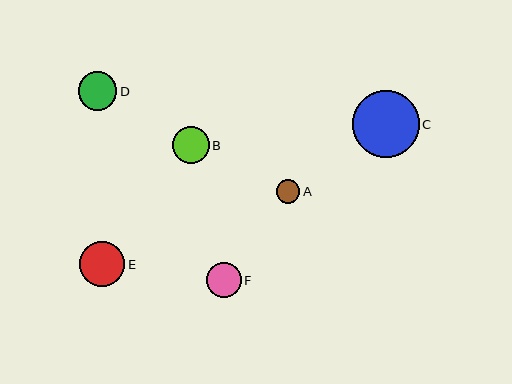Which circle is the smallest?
Circle A is the smallest with a size of approximately 24 pixels.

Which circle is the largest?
Circle C is the largest with a size of approximately 67 pixels.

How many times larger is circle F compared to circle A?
Circle F is approximately 1.4 times the size of circle A.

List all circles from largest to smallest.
From largest to smallest: C, E, D, B, F, A.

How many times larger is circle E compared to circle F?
Circle E is approximately 1.3 times the size of circle F.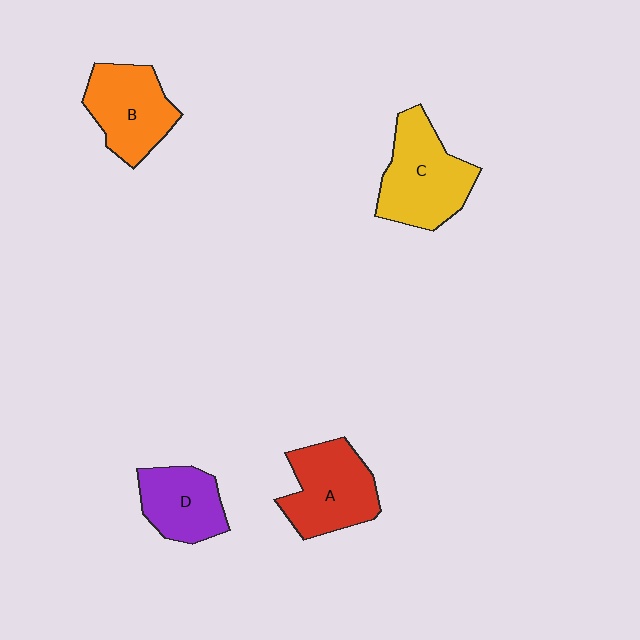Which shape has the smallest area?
Shape D (purple).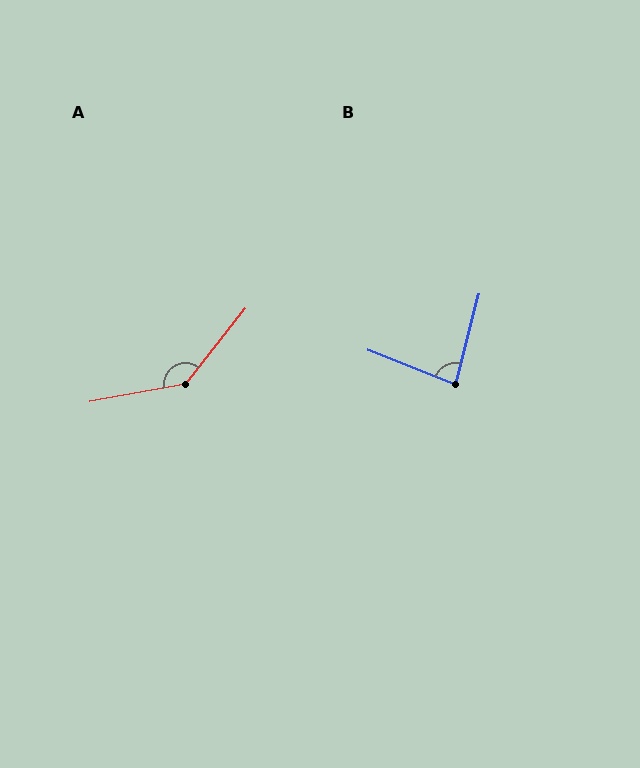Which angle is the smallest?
B, at approximately 83 degrees.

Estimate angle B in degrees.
Approximately 83 degrees.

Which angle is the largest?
A, at approximately 139 degrees.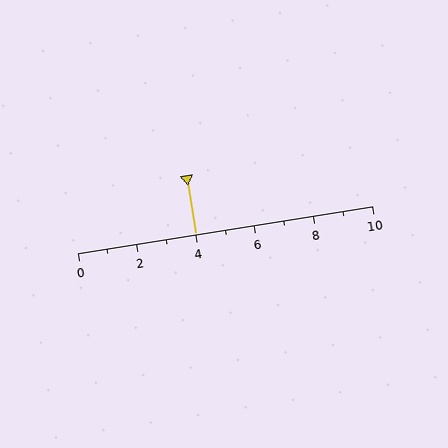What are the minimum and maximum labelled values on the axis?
The axis runs from 0 to 10.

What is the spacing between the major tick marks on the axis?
The major ticks are spaced 2 apart.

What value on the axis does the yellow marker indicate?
The marker indicates approximately 4.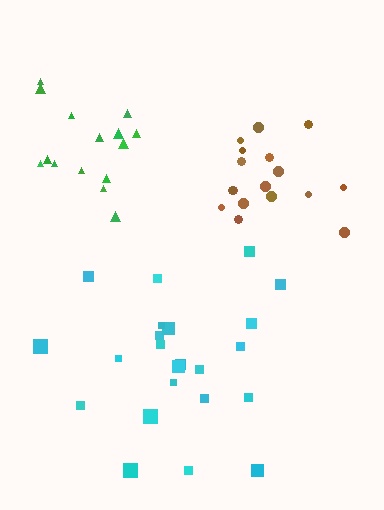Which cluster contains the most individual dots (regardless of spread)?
Cyan (23).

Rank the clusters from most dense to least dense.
brown, green, cyan.